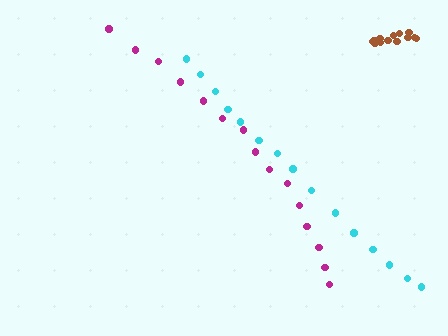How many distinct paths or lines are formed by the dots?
There are 3 distinct paths.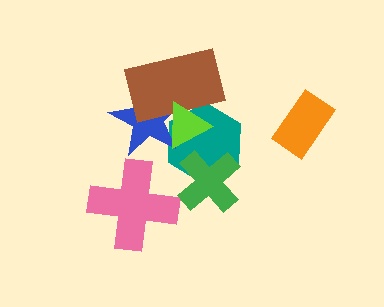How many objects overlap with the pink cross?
0 objects overlap with the pink cross.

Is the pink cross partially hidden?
No, no other shape covers it.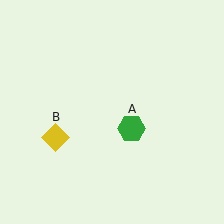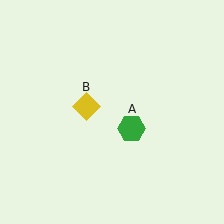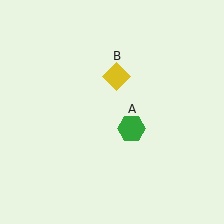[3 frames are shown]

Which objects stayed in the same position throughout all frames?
Green hexagon (object A) remained stationary.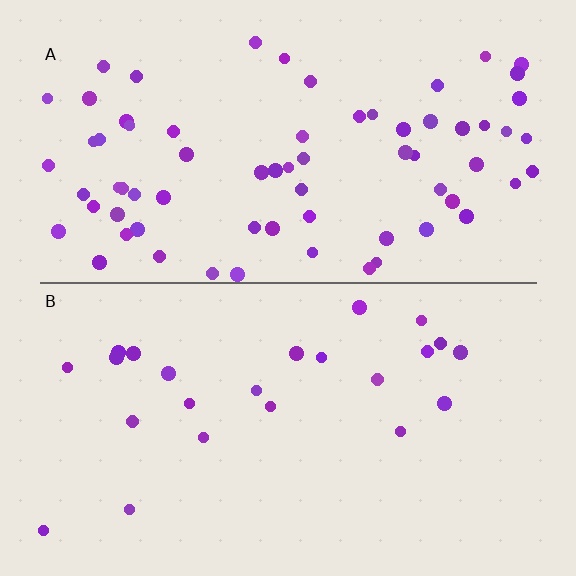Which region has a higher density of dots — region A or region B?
A (the top).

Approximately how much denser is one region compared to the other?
Approximately 3.0× — region A over region B.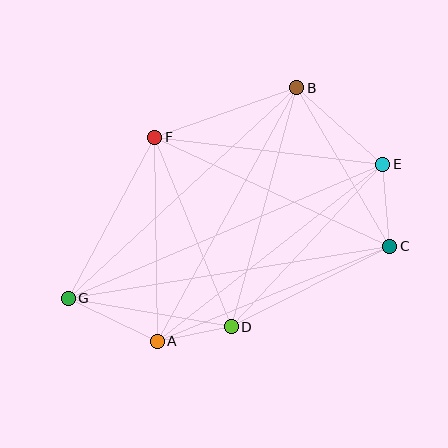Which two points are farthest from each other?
Points E and G are farthest from each other.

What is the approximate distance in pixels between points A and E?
The distance between A and E is approximately 286 pixels.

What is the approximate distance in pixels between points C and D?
The distance between C and D is approximately 178 pixels.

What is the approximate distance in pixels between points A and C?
The distance between A and C is approximately 251 pixels.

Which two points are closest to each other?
Points A and D are closest to each other.